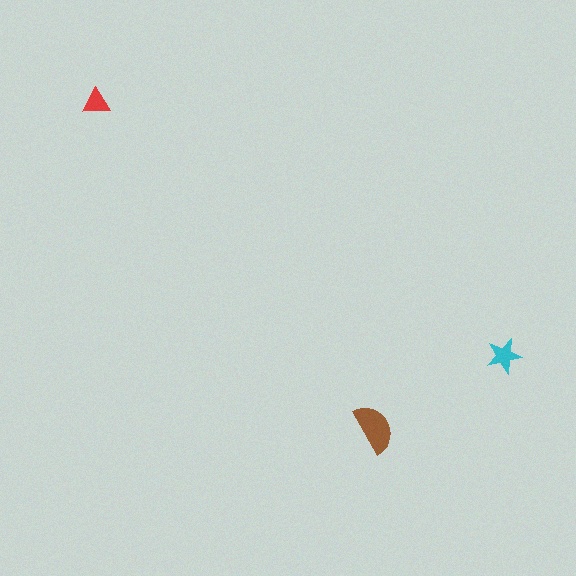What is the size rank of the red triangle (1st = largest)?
3rd.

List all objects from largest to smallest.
The brown semicircle, the cyan star, the red triangle.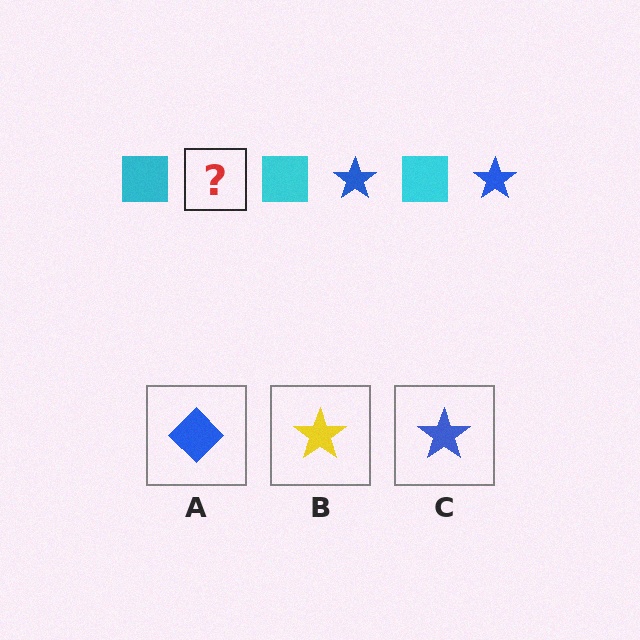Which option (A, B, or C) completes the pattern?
C.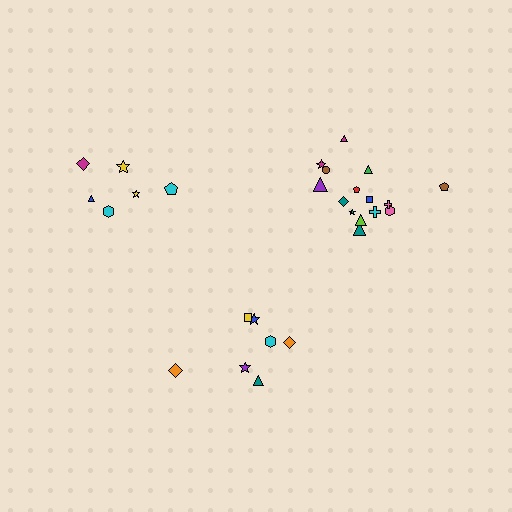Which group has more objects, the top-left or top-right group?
The top-right group.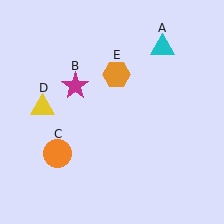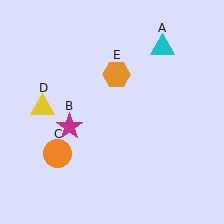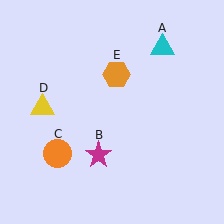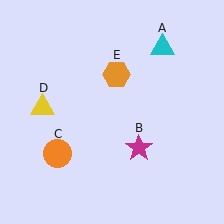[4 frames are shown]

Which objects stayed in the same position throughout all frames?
Cyan triangle (object A) and orange circle (object C) and yellow triangle (object D) and orange hexagon (object E) remained stationary.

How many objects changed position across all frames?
1 object changed position: magenta star (object B).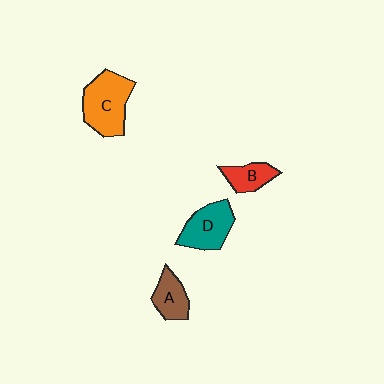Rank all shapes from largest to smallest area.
From largest to smallest: C (orange), D (teal), A (brown), B (red).